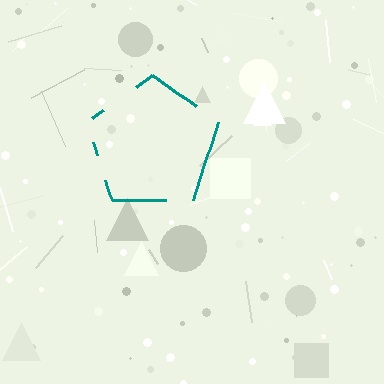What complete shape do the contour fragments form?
The contour fragments form a pentagon.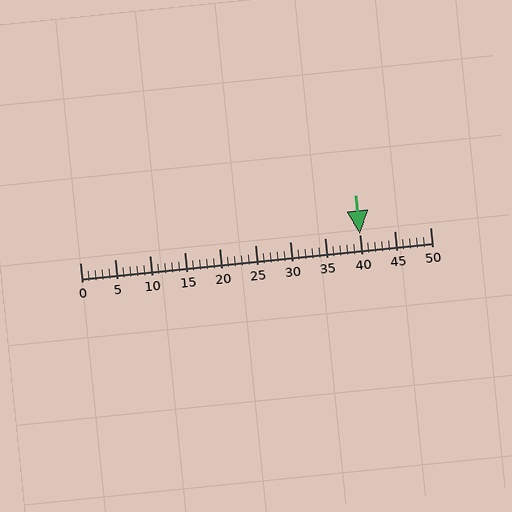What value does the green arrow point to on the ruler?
The green arrow points to approximately 40.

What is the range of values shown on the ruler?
The ruler shows values from 0 to 50.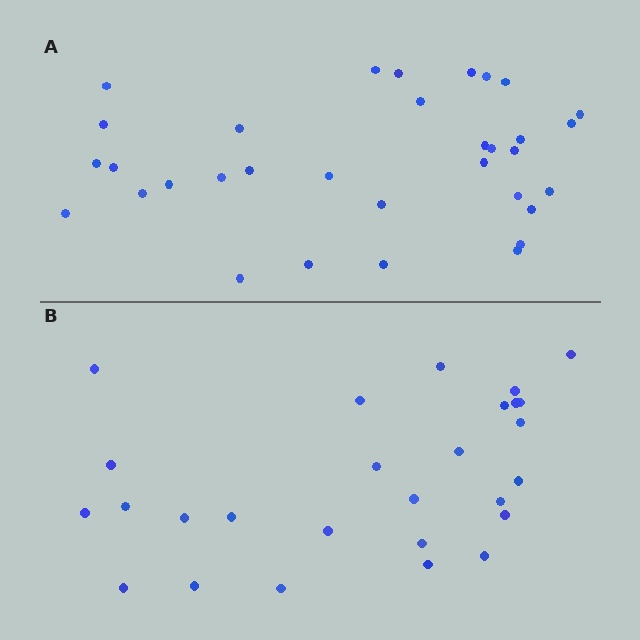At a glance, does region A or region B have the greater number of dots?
Region A (the top region) has more dots.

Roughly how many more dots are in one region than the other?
Region A has about 6 more dots than region B.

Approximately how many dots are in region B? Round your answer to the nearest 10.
About 30 dots. (The exact count is 27, which rounds to 30.)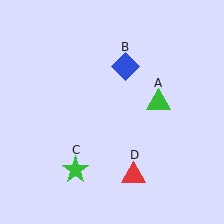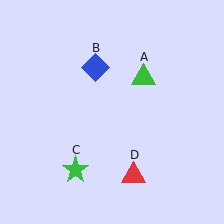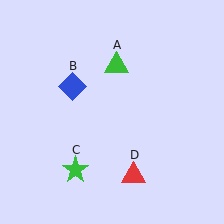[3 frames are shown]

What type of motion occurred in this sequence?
The green triangle (object A), blue diamond (object B) rotated counterclockwise around the center of the scene.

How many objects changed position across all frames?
2 objects changed position: green triangle (object A), blue diamond (object B).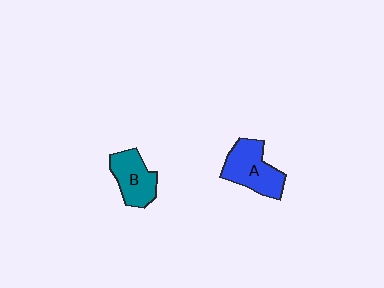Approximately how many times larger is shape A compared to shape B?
Approximately 1.2 times.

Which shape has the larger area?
Shape A (blue).